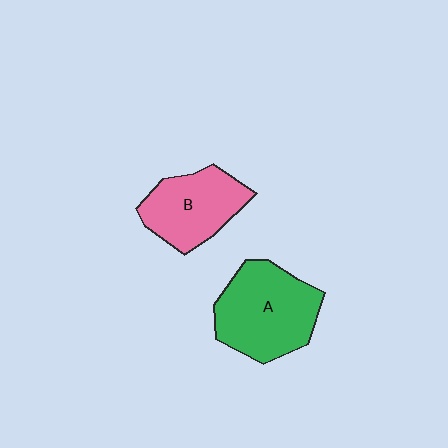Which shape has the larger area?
Shape A (green).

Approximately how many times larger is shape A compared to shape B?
Approximately 1.3 times.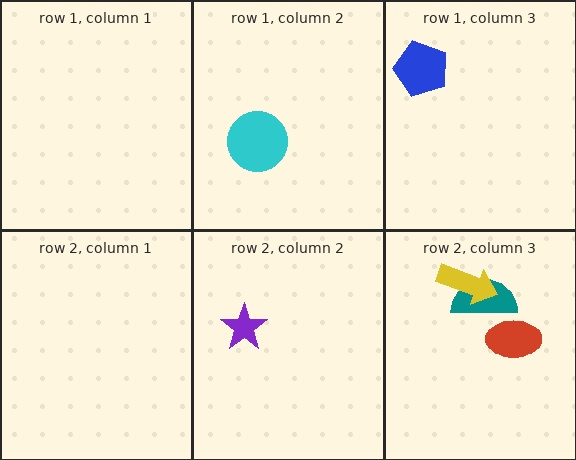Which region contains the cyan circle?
The row 1, column 2 region.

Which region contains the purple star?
The row 2, column 2 region.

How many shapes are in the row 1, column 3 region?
1.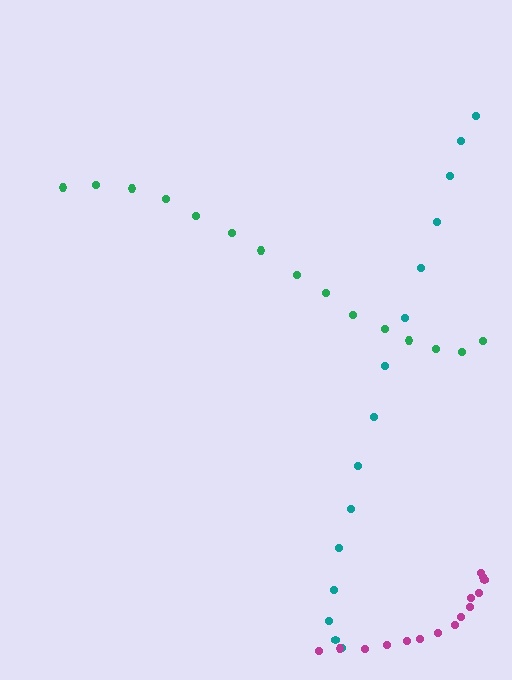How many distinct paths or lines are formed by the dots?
There are 3 distinct paths.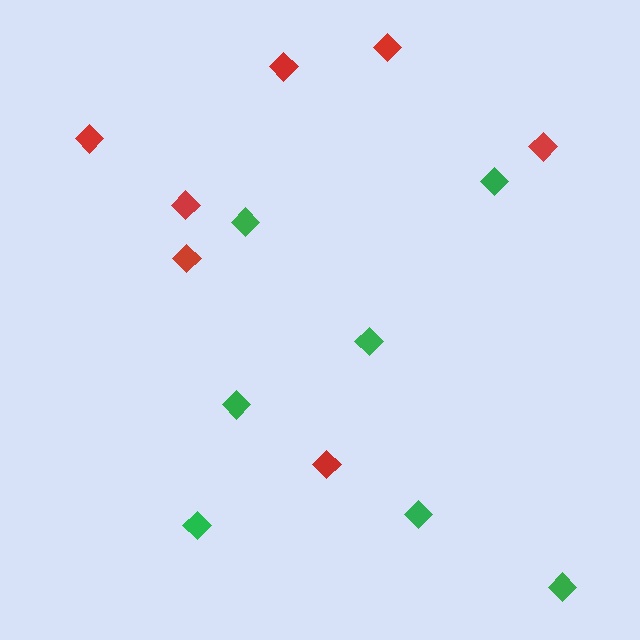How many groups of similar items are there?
There are 2 groups: one group of red diamonds (7) and one group of green diamonds (7).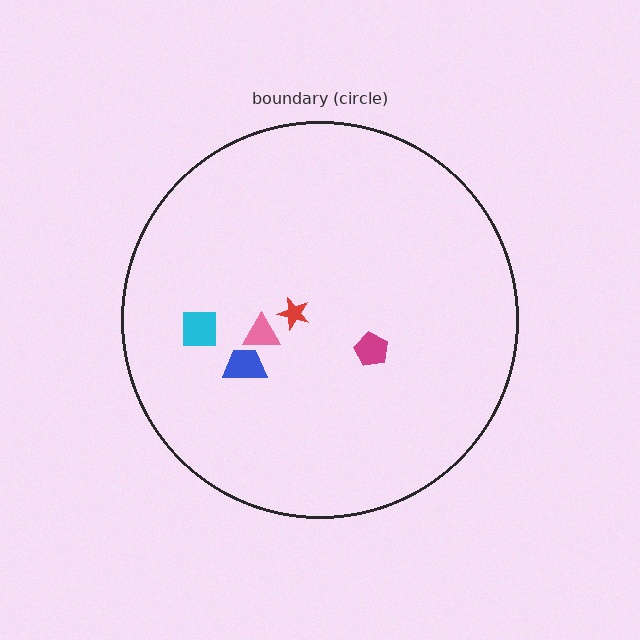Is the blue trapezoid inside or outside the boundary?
Inside.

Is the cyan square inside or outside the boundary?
Inside.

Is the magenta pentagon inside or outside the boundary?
Inside.